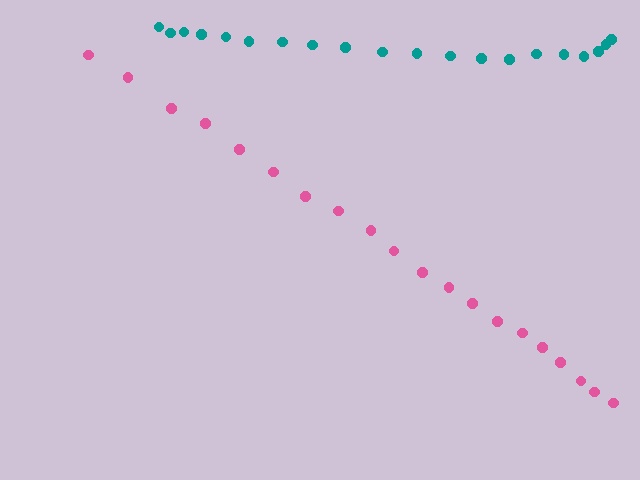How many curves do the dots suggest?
There are 2 distinct paths.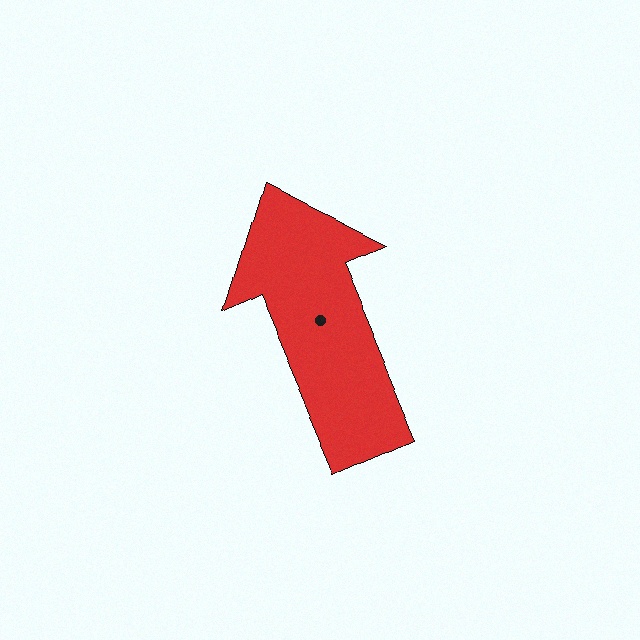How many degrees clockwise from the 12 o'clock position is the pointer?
Approximately 337 degrees.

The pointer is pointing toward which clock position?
Roughly 11 o'clock.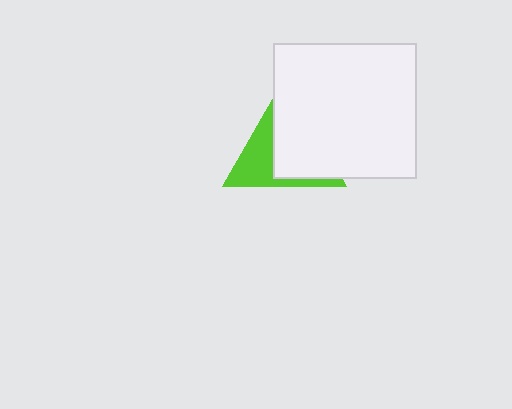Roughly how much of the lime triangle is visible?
A small part of it is visible (roughly 42%).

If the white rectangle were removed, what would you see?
You would see the complete lime triangle.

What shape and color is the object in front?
The object in front is a white rectangle.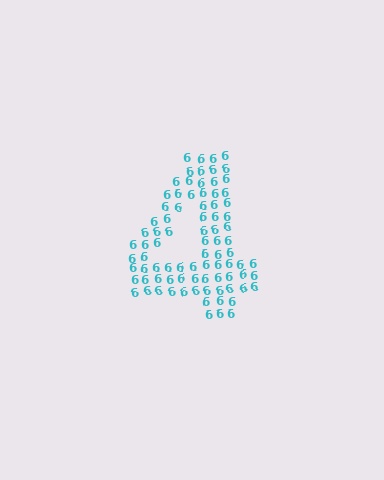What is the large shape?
The large shape is the digit 4.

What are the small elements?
The small elements are digit 6's.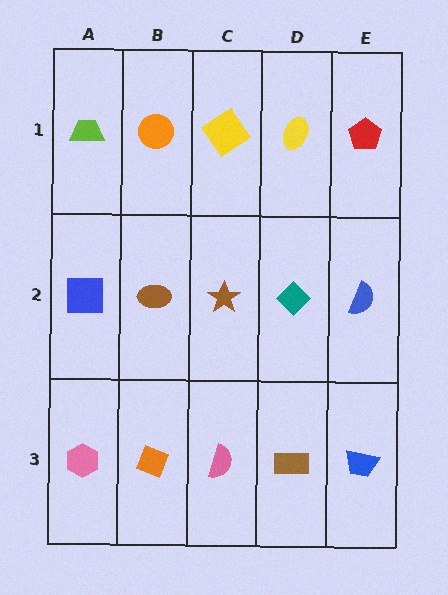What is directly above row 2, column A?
A lime trapezoid.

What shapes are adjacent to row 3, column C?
A brown star (row 2, column C), an orange diamond (row 3, column B), a brown rectangle (row 3, column D).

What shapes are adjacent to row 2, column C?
A yellow diamond (row 1, column C), a pink semicircle (row 3, column C), a brown ellipse (row 2, column B), a teal diamond (row 2, column D).